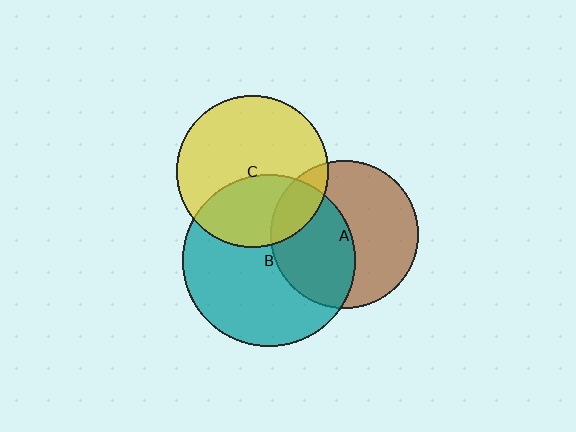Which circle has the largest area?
Circle B (teal).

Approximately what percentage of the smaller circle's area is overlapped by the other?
Approximately 35%.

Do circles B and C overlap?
Yes.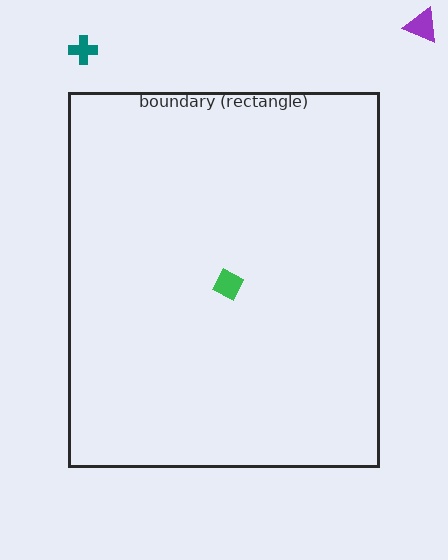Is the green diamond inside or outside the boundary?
Inside.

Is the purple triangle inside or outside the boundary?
Outside.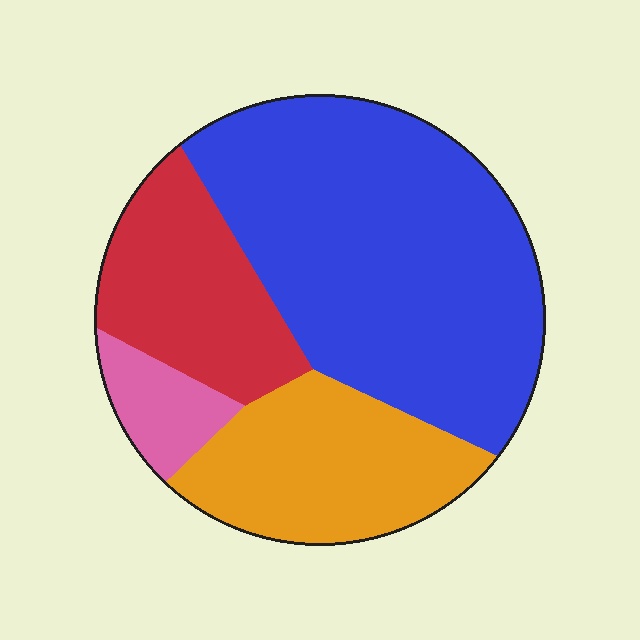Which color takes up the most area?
Blue, at roughly 50%.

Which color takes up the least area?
Pink, at roughly 5%.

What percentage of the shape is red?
Red covers roughly 20% of the shape.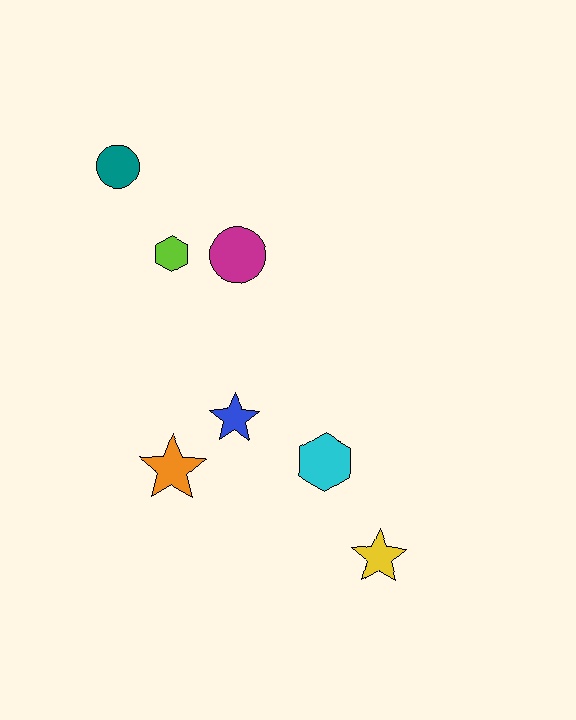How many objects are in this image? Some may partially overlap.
There are 7 objects.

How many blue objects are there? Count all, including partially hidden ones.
There is 1 blue object.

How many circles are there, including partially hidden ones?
There are 2 circles.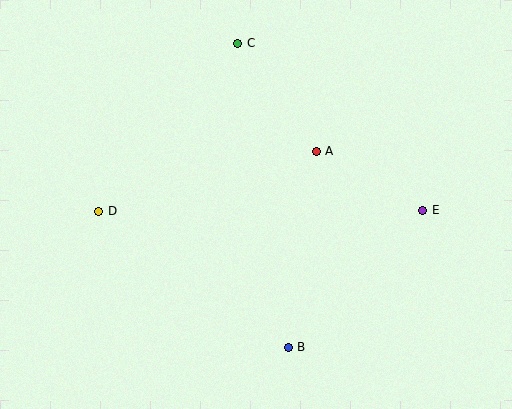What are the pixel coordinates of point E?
Point E is at (423, 210).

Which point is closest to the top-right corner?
Point E is closest to the top-right corner.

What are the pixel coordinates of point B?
Point B is at (288, 347).